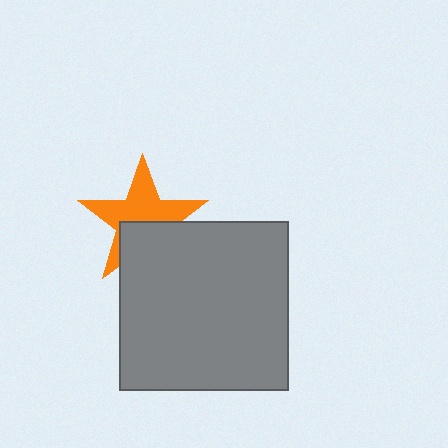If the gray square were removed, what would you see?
You would see the complete orange star.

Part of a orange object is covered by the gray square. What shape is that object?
It is a star.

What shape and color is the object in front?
The object in front is a gray square.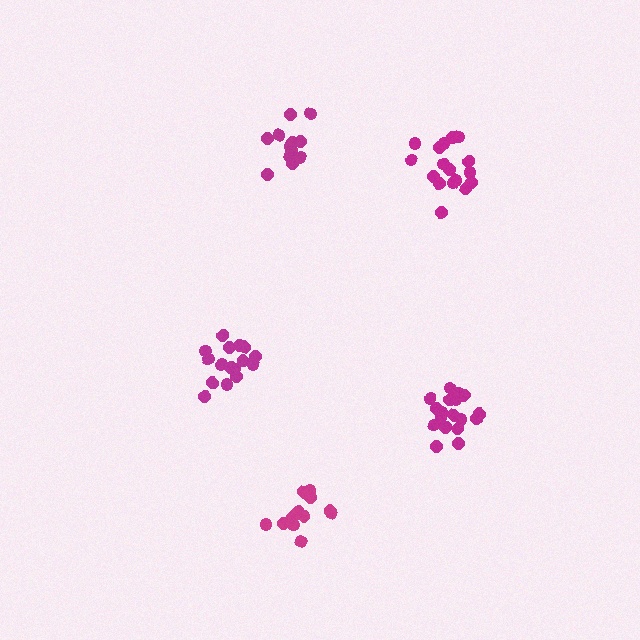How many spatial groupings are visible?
There are 5 spatial groupings.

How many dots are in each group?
Group 1: 16 dots, Group 2: 18 dots, Group 3: 12 dots, Group 4: 14 dots, Group 5: 17 dots (77 total).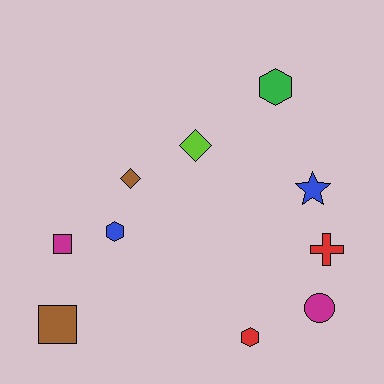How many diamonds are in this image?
There are 2 diamonds.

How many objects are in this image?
There are 10 objects.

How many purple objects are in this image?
There are no purple objects.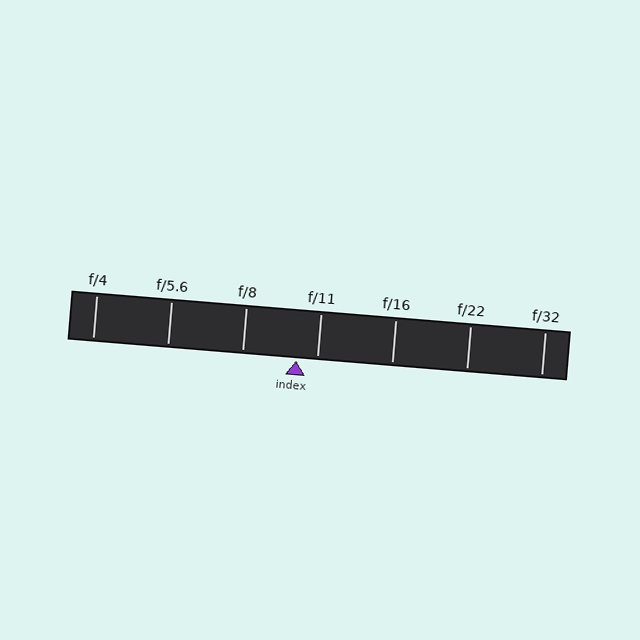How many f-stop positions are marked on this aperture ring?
There are 7 f-stop positions marked.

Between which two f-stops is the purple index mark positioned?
The index mark is between f/8 and f/11.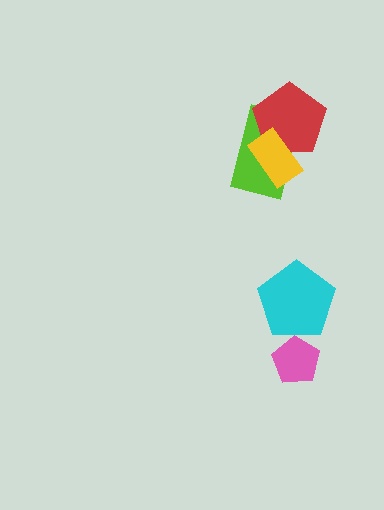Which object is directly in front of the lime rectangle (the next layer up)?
The red pentagon is directly in front of the lime rectangle.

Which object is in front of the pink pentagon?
The cyan pentagon is in front of the pink pentagon.